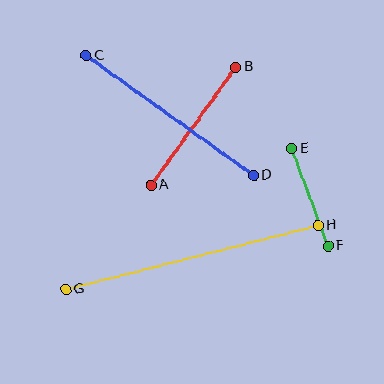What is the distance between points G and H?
The distance is approximately 260 pixels.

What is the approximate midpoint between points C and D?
The midpoint is at approximately (170, 116) pixels.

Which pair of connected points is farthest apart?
Points G and H are farthest apart.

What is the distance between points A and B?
The distance is approximately 146 pixels.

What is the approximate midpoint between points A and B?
The midpoint is at approximately (194, 126) pixels.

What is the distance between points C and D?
The distance is approximately 206 pixels.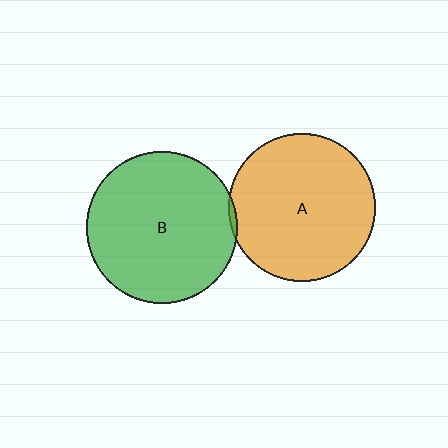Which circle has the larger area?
Circle B (green).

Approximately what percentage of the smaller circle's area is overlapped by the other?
Approximately 5%.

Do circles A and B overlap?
Yes.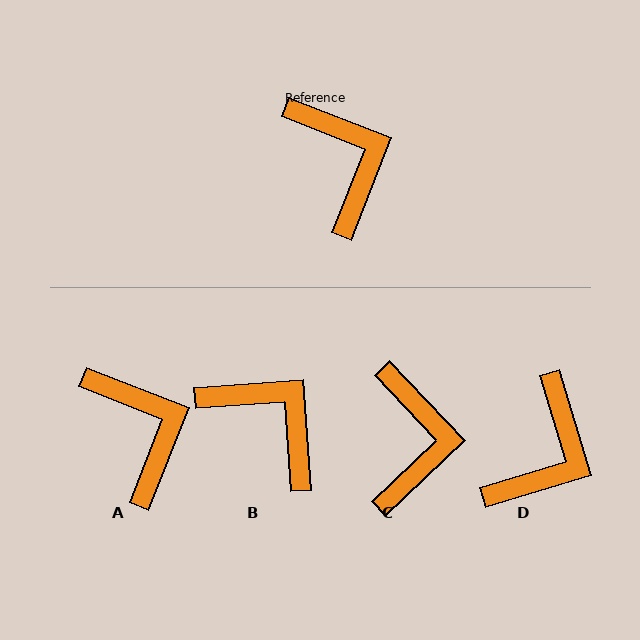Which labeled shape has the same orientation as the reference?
A.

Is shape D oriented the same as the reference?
No, it is off by about 51 degrees.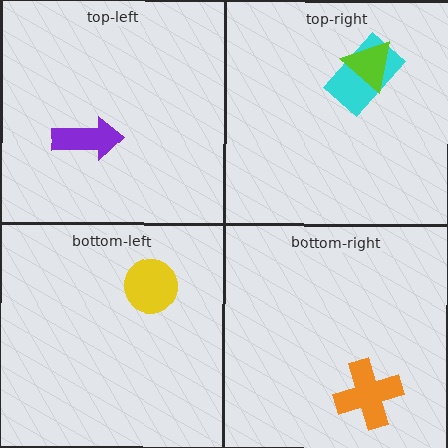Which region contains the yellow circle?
The bottom-left region.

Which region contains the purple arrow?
The top-left region.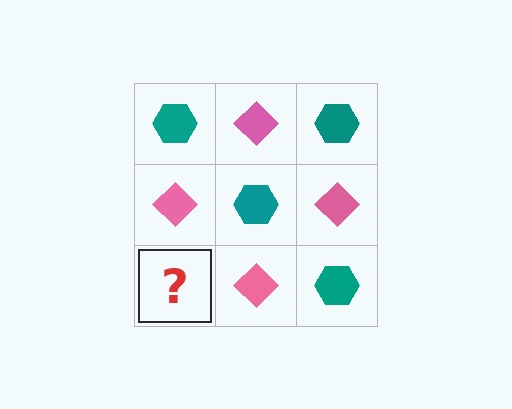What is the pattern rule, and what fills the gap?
The rule is that it alternates teal hexagon and pink diamond in a checkerboard pattern. The gap should be filled with a teal hexagon.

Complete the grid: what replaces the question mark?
The question mark should be replaced with a teal hexagon.